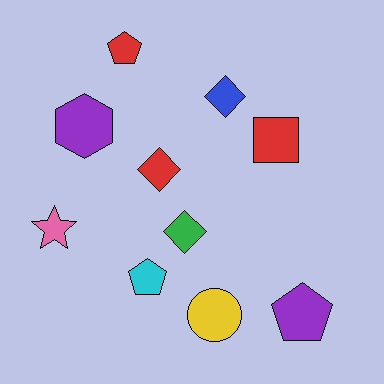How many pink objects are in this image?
There is 1 pink object.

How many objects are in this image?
There are 10 objects.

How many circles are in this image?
There is 1 circle.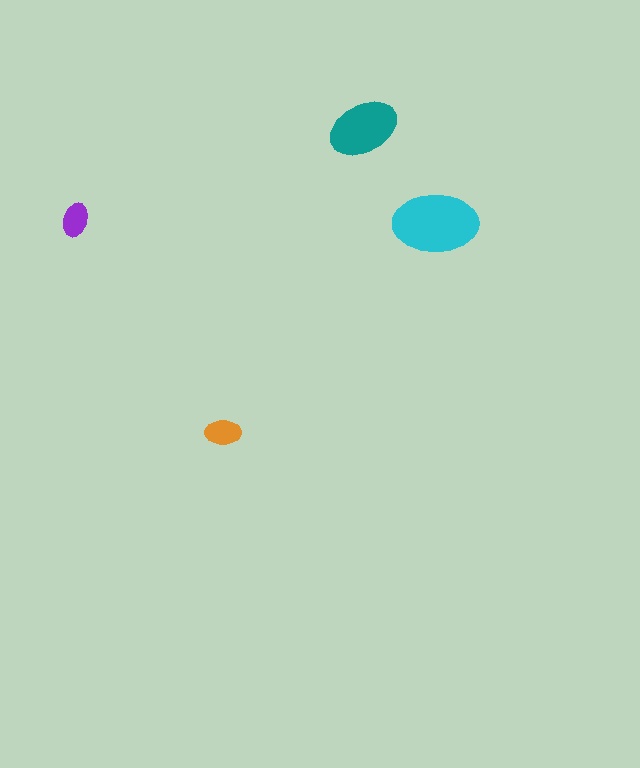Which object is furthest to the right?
The cyan ellipse is rightmost.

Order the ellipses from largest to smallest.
the cyan one, the teal one, the orange one, the purple one.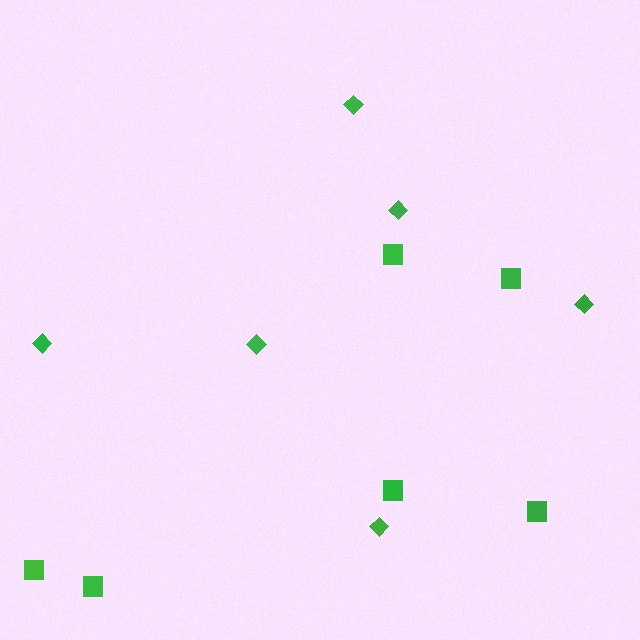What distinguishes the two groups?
There are 2 groups: one group of squares (6) and one group of diamonds (6).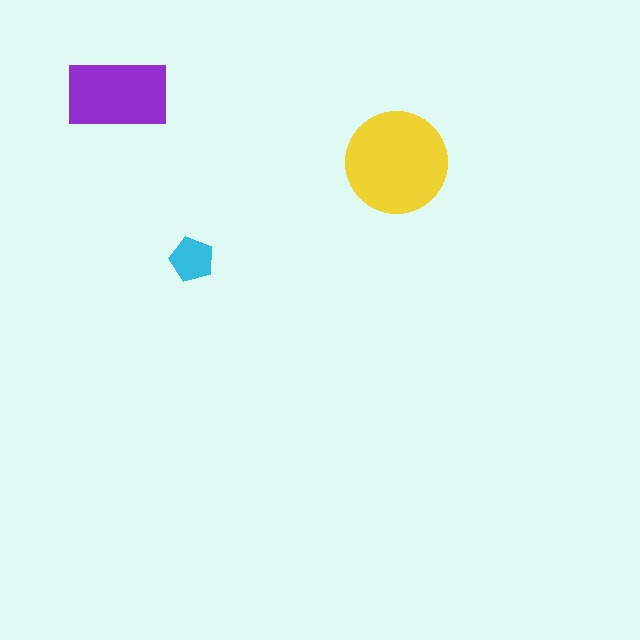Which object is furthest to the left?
The purple rectangle is leftmost.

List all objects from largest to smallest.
The yellow circle, the purple rectangle, the cyan pentagon.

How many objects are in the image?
There are 3 objects in the image.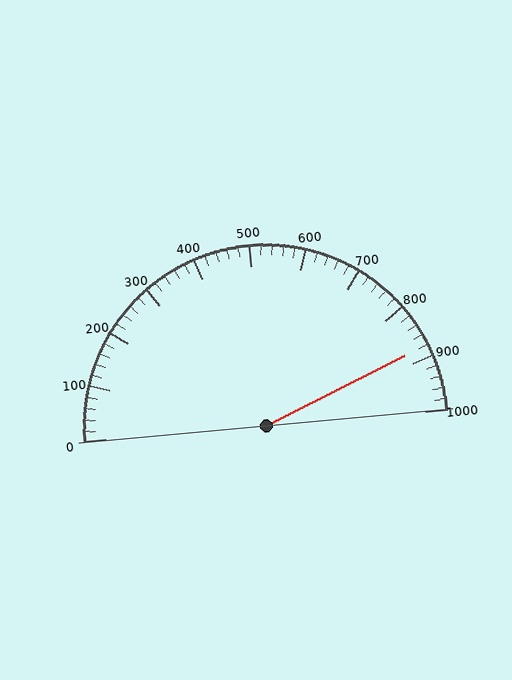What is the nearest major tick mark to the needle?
The nearest major tick mark is 900.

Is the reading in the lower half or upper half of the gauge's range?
The reading is in the upper half of the range (0 to 1000).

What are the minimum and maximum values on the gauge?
The gauge ranges from 0 to 1000.